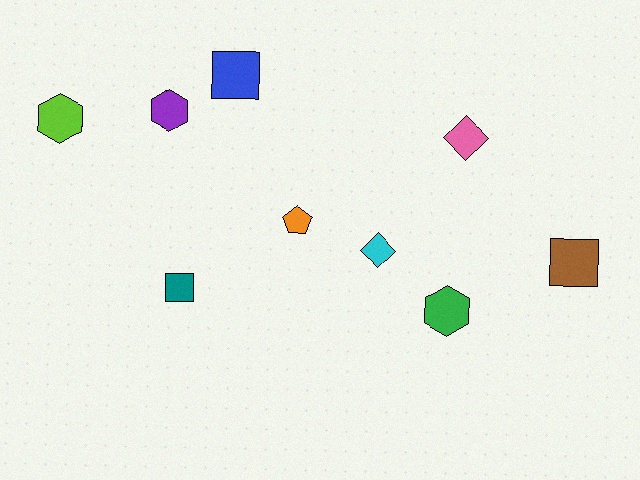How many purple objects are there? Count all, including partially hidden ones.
There is 1 purple object.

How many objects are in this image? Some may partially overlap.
There are 9 objects.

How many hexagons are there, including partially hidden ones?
There are 3 hexagons.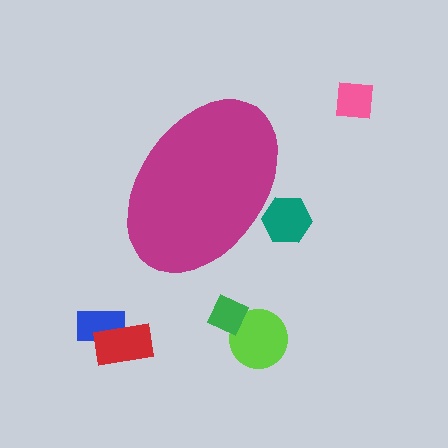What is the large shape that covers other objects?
A magenta ellipse.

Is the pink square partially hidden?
No, the pink square is fully visible.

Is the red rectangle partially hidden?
No, the red rectangle is fully visible.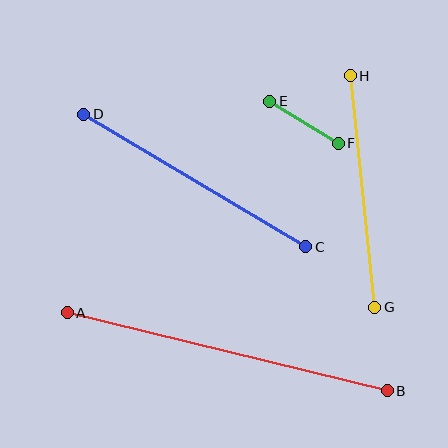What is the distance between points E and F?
The distance is approximately 80 pixels.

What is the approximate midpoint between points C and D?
The midpoint is at approximately (195, 180) pixels.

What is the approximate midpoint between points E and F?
The midpoint is at approximately (304, 122) pixels.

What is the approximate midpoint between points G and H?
The midpoint is at approximately (362, 191) pixels.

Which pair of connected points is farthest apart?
Points A and B are farthest apart.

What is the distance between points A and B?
The distance is approximately 330 pixels.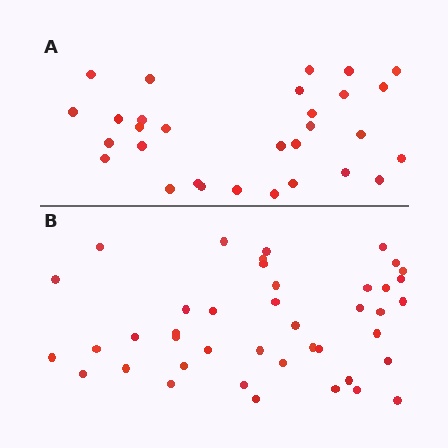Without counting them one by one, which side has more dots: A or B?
Region B (the bottom region) has more dots.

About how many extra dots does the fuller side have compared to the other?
Region B has roughly 12 or so more dots than region A.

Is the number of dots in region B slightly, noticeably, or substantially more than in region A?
Region B has noticeably more, but not dramatically so. The ratio is roughly 1.4 to 1.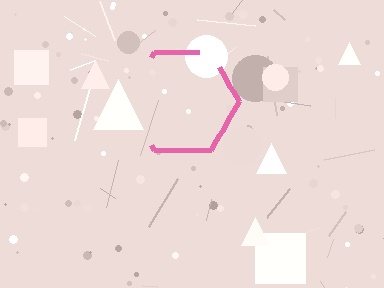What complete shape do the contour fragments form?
The contour fragments form a hexagon.